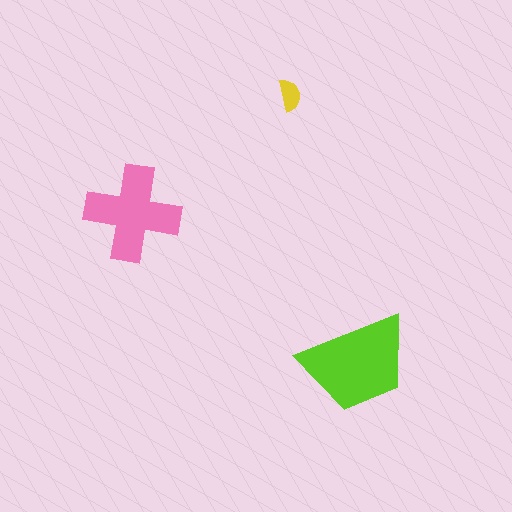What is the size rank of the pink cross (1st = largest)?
2nd.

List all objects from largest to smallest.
The lime trapezoid, the pink cross, the yellow semicircle.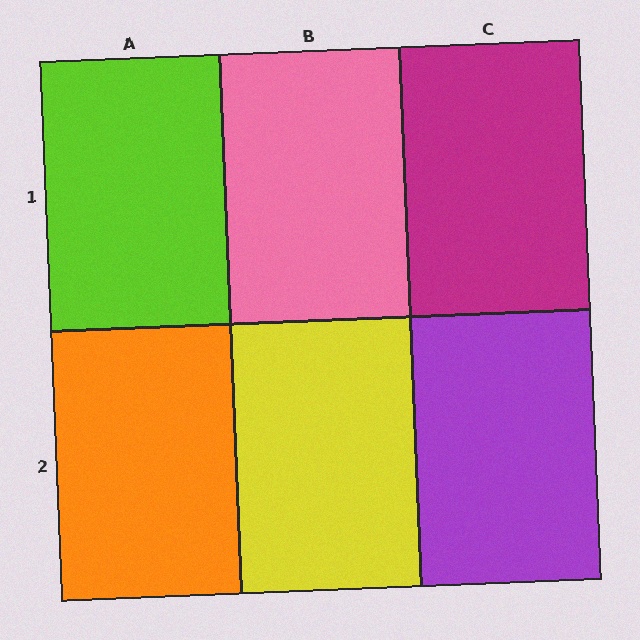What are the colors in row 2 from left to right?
Orange, yellow, purple.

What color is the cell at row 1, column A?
Lime.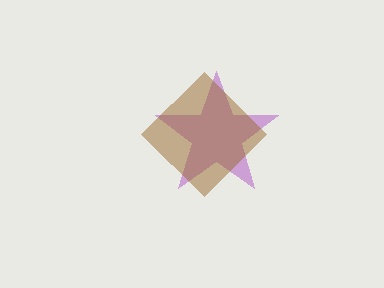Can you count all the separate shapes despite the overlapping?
Yes, there are 2 separate shapes.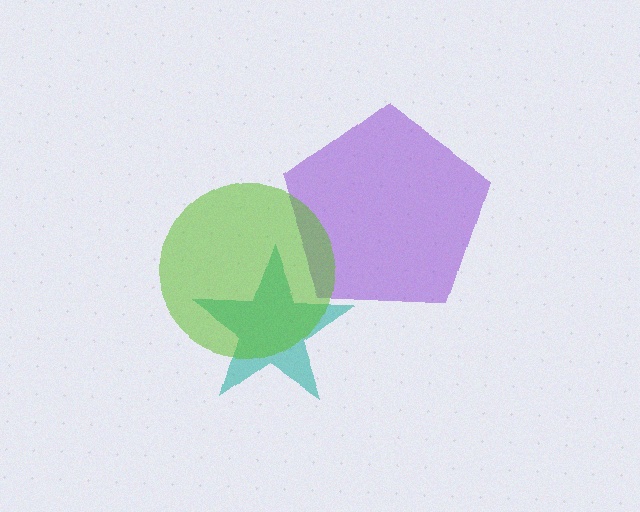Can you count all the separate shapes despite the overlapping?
Yes, there are 3 separate shapes.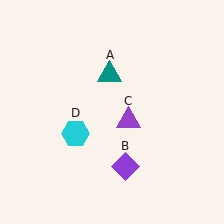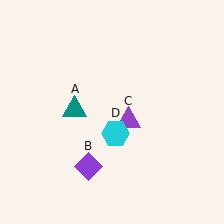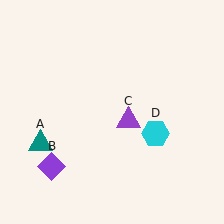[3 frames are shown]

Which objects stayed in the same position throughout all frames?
Purple triangle (object C) remained stationary.